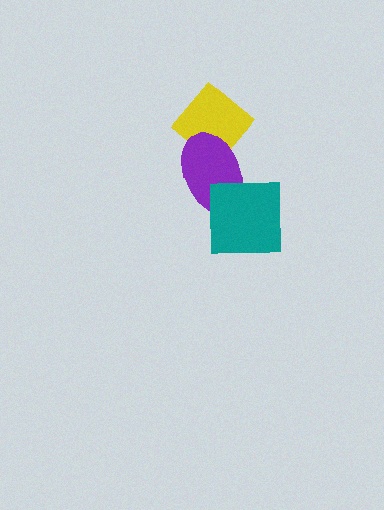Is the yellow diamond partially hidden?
Yes, it is partially covered by another shape.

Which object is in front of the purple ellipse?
The teal square is in front of the purple ellipse.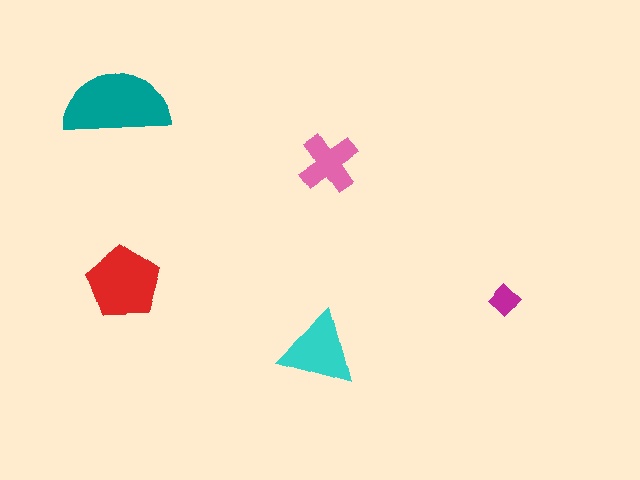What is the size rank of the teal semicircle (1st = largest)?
1st.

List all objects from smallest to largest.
The magenta diamond, the pink cross, the cyan triangle, the red pentagon, the teal semicircle.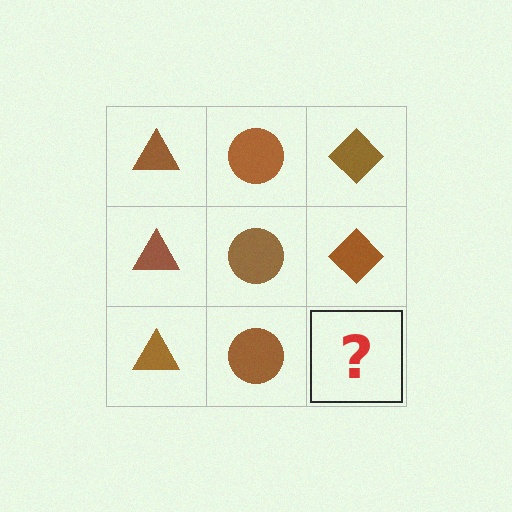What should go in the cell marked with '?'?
The missing cell should contain a brown diamond.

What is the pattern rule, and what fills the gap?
The rule is that each column has a consistent shape. The gap should be filled with a brown diamond.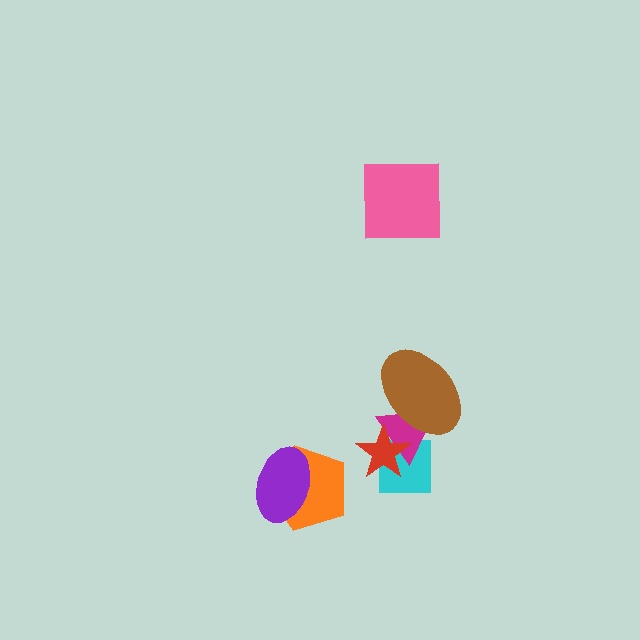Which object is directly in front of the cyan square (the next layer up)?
The magenta triangle is directly in front of the cyan square.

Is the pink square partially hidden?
No, no other shape covers it.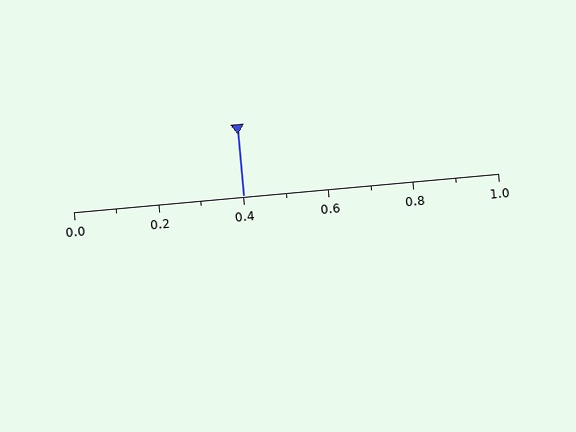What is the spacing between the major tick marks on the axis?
The major ticks are spaced 0.2 apart.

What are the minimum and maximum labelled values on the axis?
The axis runs from 0.0 to 1.0.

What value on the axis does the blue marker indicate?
The marker indicates approximately 0.4.